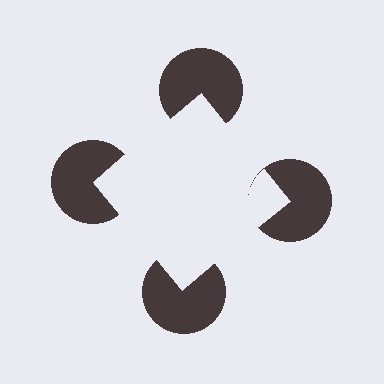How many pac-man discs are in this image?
There are 4 — one at each vertex of the illusory square.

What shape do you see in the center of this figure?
An illusory square — its edges are inferred from the aligned wedge cuts in the pac-man discs, not physically drawn.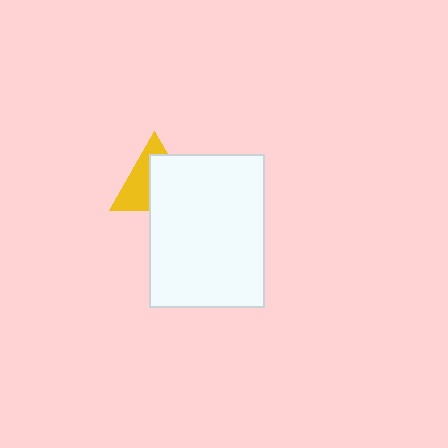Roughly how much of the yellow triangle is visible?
About half of it is visible (roughly 46%).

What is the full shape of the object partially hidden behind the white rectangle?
The partially hidden object is a yellow triangle.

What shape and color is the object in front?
The object in front is a white rectangle.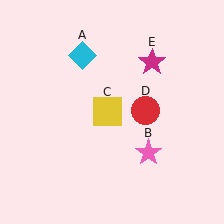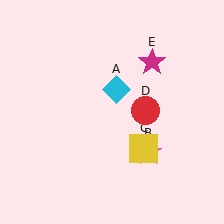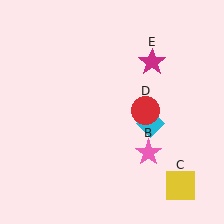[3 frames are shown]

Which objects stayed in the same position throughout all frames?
Pink star (object B) and red circle (object D) and magenta star (object E) remained stationary.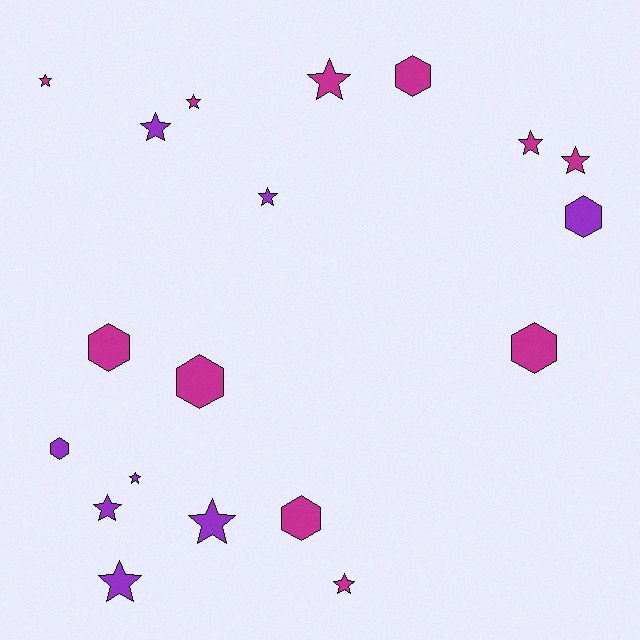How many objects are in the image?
There are 19 objects.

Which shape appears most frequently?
Star, with 12 objects.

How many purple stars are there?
There are 6 purple stars.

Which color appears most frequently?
Magenta, with 11 objects.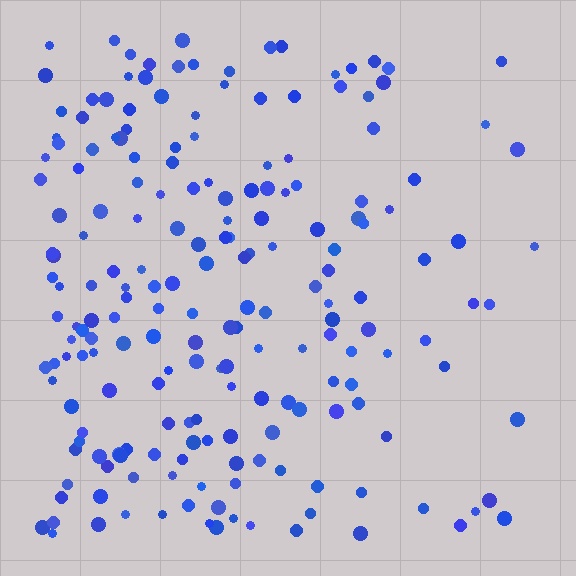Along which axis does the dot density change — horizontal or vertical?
Horizontal.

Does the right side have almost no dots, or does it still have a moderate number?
Still a moderate number, just noticeably fewer than the left.